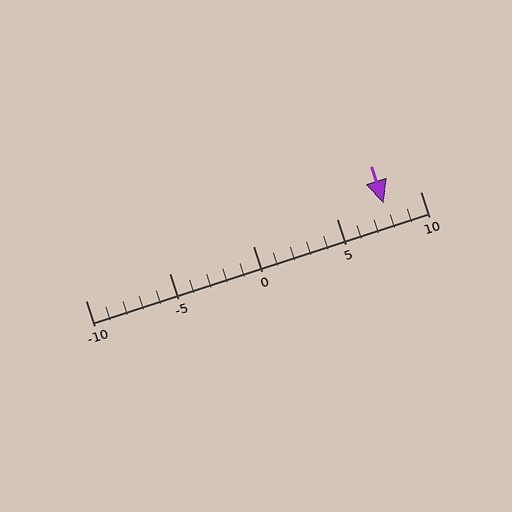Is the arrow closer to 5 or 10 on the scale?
The arrow is closer to 10.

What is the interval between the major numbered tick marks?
The major tick marks are spaced 5 units apart.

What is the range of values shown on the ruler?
The ruler shows values from -10 to 10.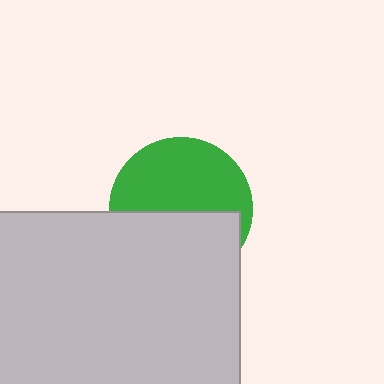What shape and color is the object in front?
The object in front is a light gray rectangle.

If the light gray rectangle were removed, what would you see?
You would see the complete green circle.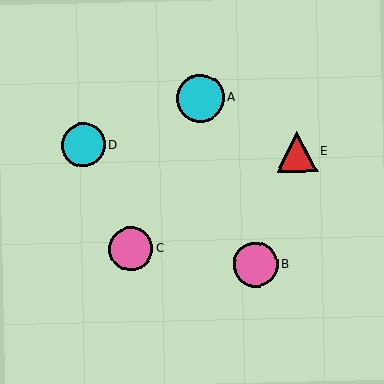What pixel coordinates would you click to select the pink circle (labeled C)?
Click at (131, 249) to select the pink circle C.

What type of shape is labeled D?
Shape D is a cyan circle.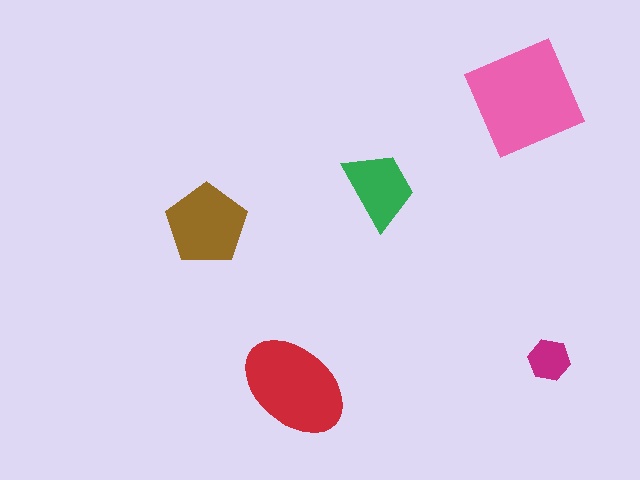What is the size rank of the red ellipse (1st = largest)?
2nd.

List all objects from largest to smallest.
The pink square, the red ellipse, the brown pentagon, the green trapezoid, the magenta hexagon.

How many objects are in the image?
There are 5 objects in the image.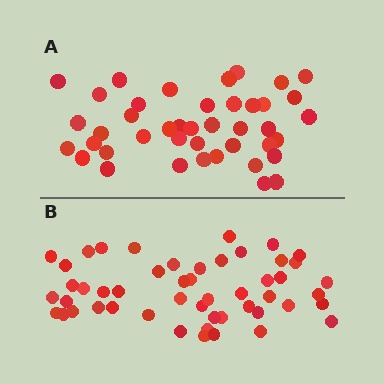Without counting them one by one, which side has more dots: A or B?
Region B (the bottom region) has more dots.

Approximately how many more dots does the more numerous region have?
Region B has roughly 8 or so more dots than region A.